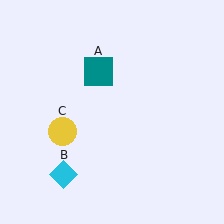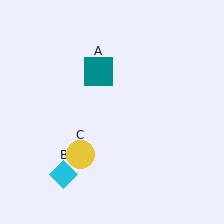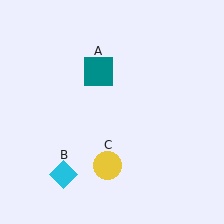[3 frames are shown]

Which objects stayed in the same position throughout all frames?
Teal square (object A) and cyan diamond (object B) remained stationary.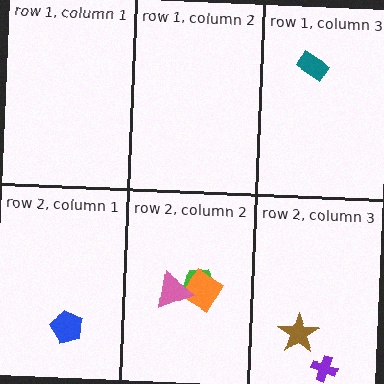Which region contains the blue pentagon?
The row 2, column 1 region.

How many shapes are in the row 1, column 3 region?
1.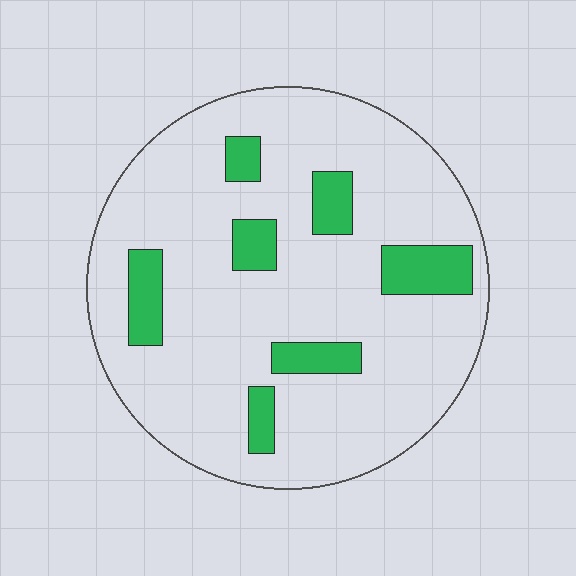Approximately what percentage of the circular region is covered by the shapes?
Approximately 15%.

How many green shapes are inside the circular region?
7.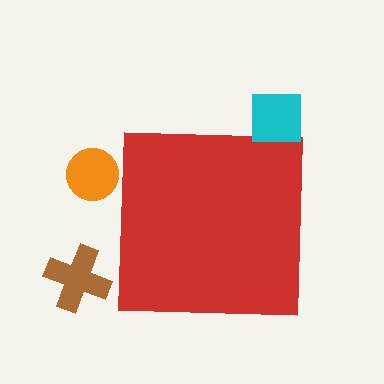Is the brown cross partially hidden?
No, the brown cross is fully visible.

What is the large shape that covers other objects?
A red square.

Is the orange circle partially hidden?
No, the orange circle is fully visible.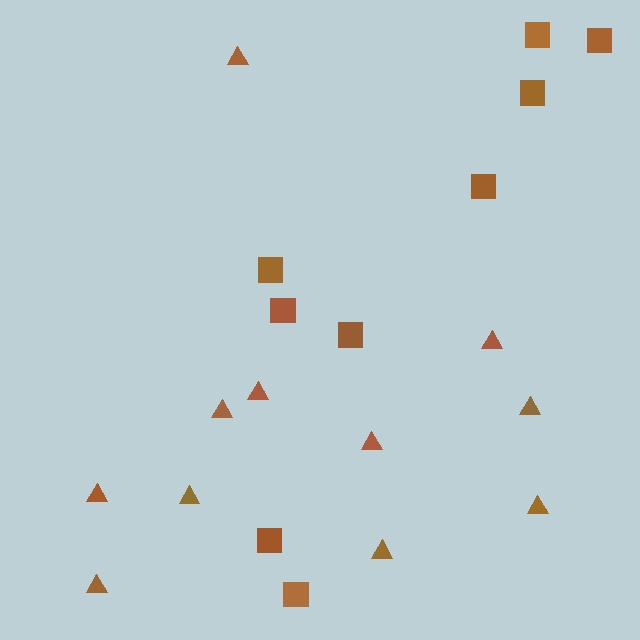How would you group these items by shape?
There are 2 groups: one group of triangles (11) and one group of squares (9).